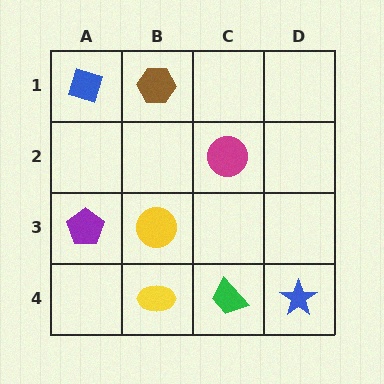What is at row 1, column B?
A brown hexagon.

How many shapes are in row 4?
3 shapes.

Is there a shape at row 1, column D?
No, that cell is empty.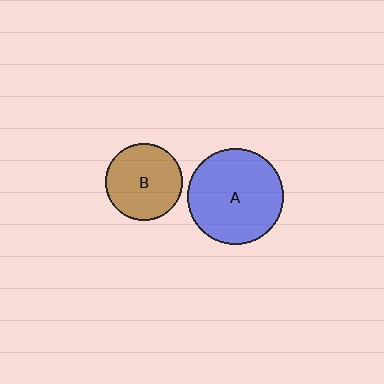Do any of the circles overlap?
No, none of the circles overlap.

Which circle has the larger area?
Circle A (blue).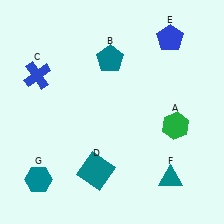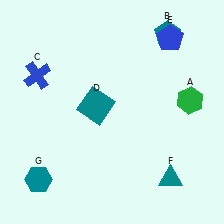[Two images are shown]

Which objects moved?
The objects that moved are: the green hexagon (A), the teal pentagon (B), the teal square (D).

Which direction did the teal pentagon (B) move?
The teal pentagon (B) moved right.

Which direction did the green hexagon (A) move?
The green hexagon (A) moved up.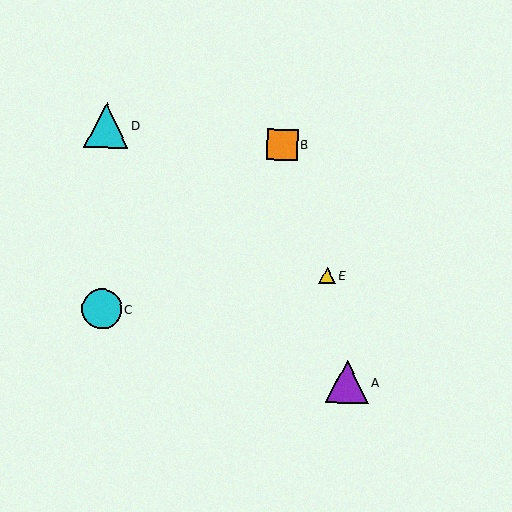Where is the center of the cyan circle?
The center of the cyan circle is at (102, 309).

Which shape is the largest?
The cyan triangle (labeled D) is the largest.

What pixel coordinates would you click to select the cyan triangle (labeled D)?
Click at (106, 125) to select the cyan triangle D.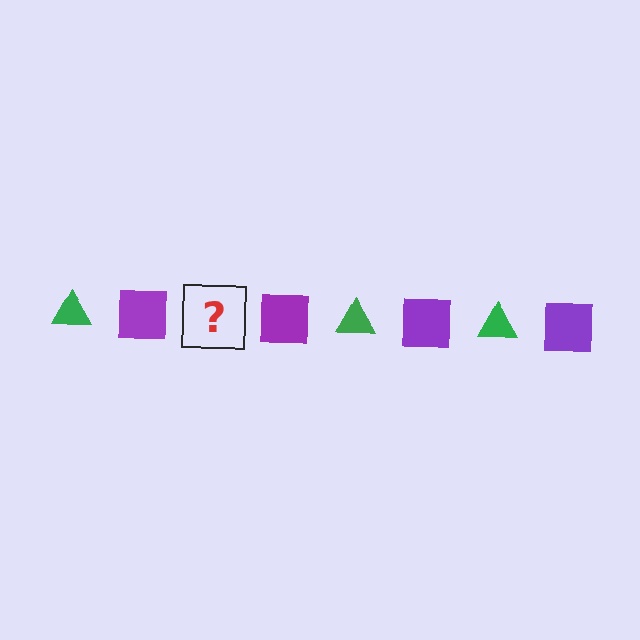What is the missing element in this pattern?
The missing element is a green triangle.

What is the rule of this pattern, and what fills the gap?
The rule is that the pattern alternates between green triangle and purple square. The gap should be filled with a green triangle.